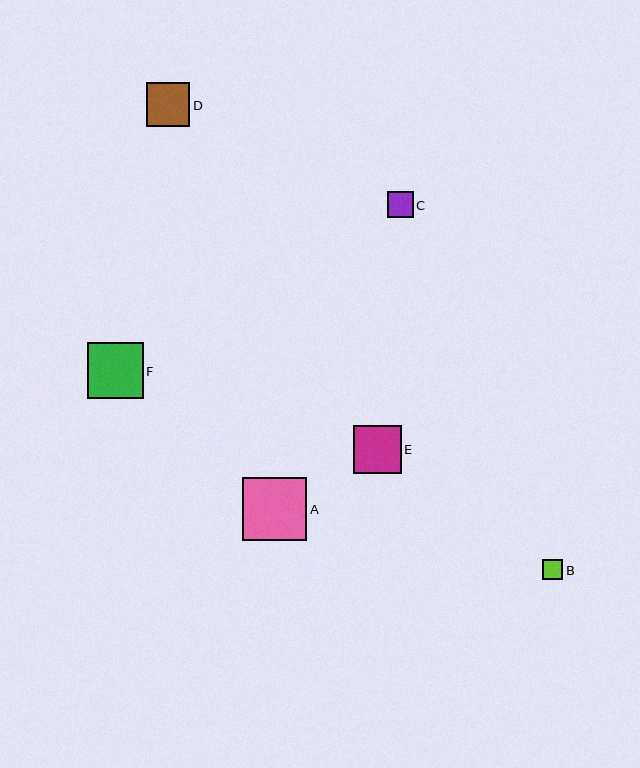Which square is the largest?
Square A is the largest with a size of approximately 64 pixels.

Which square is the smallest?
Square B is the smallest with a size of approximately 20 pixels.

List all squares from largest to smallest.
From largest to smallest: A, F, E, D, C, B.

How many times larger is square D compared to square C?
Square D is approximately 1.7 times the size of square C.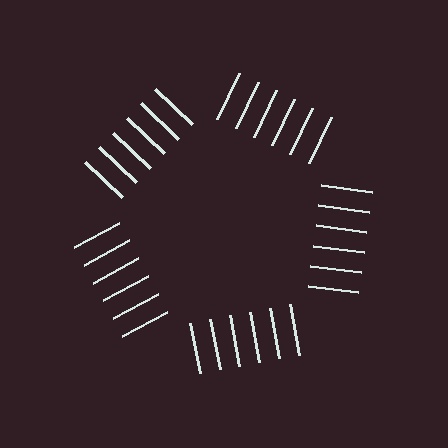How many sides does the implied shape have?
5 sides — the line-ends trace a pentagon.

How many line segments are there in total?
30 — 6 along each of the 5 edges.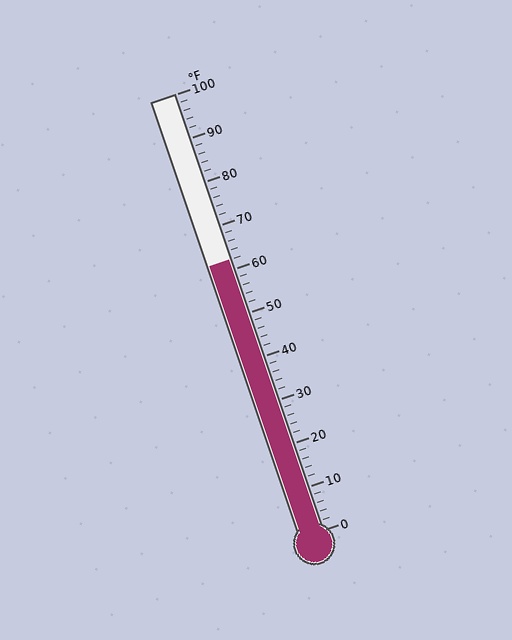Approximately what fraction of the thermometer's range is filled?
The thermometer is filled to approximately 60% of its range.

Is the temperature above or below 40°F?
The temperature is above 40°F.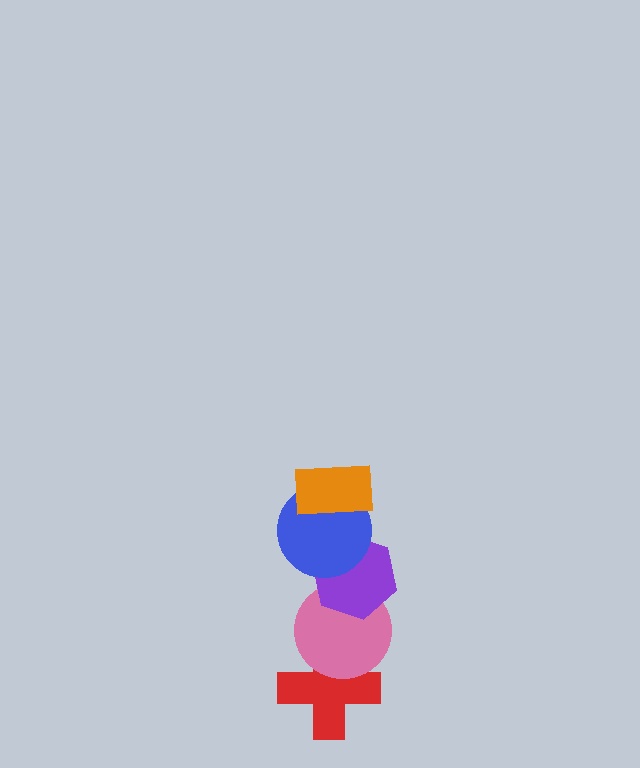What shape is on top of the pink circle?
The purple hexagon is on top of the pink circle.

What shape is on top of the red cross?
The pink circle is on top of the red cross.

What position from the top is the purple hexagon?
The purple hexagon is 3rd from the top.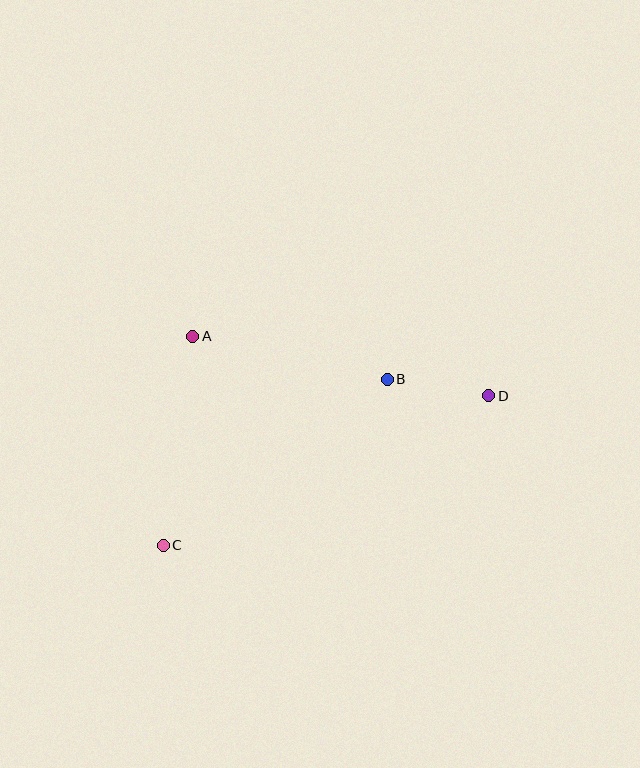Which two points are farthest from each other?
Points C and D are farthest from each other.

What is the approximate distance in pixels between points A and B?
The distance between A and B is approximately 200 pixels.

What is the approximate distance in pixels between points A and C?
The distance between A and C is approximately 211 pixels.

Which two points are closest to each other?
Points B and D are closest to each other.